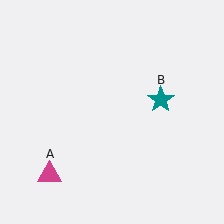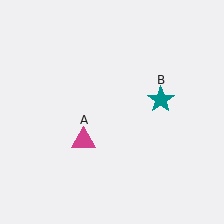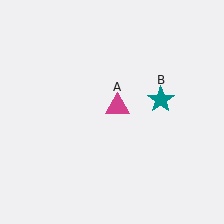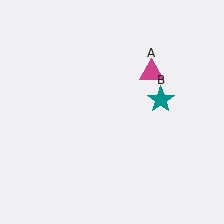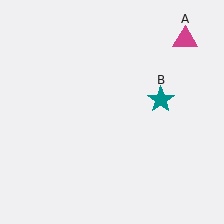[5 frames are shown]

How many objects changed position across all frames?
1 object changed position: magenta triangle (object A).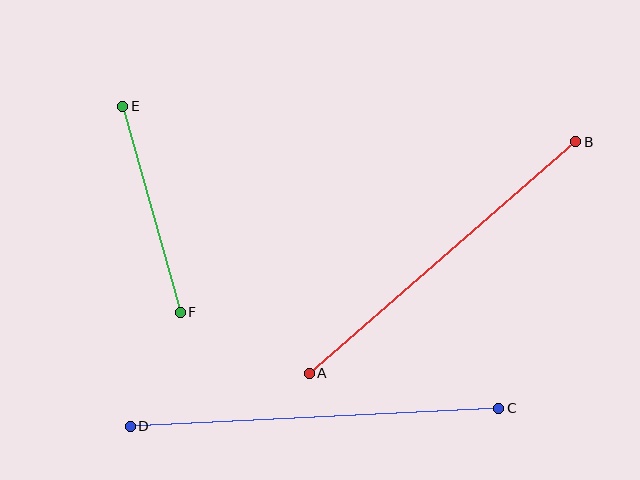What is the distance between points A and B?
The distance is approximately 353 pixels.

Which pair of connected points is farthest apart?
Points C and D are farthest apart.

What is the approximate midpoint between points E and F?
The midpoint is at approximately (151, 209) pixels.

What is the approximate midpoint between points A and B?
The midpoint is at approximately (443, 257) pixels.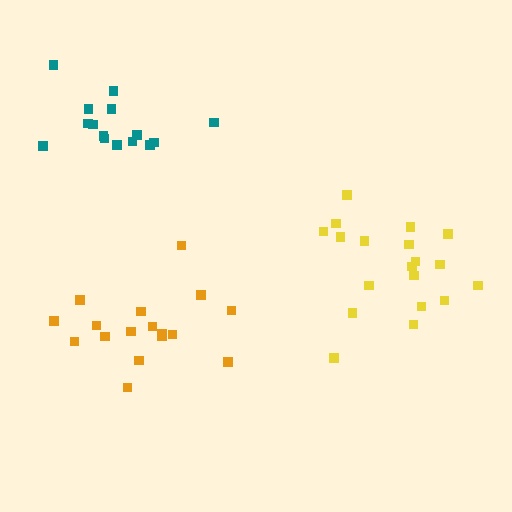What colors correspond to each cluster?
The clusters are colored: yellow, orange, teal.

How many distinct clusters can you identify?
There are 3 distinct clusters.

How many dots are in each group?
Group 1: 19 dots, Group 2: 17 dots, Group 3: 15 dots (51 total).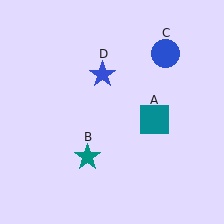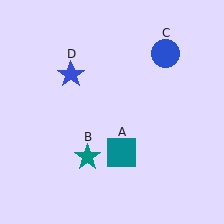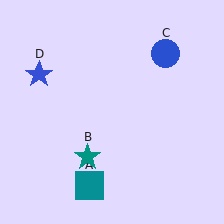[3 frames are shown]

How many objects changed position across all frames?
2 objects changed position: teal square (object A), blue star (object D).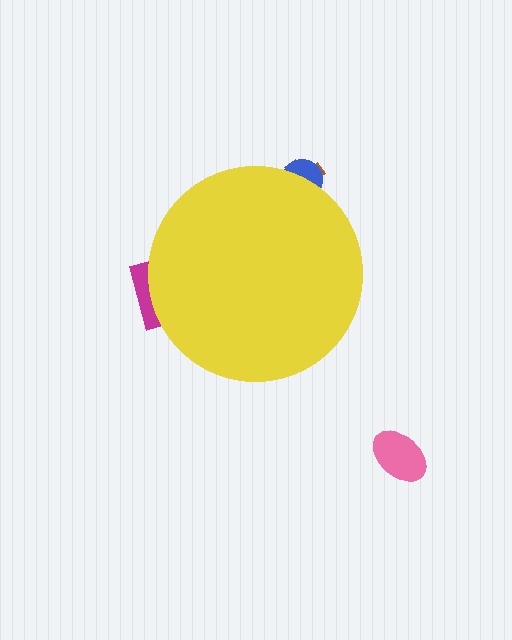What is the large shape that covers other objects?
A yellow circle.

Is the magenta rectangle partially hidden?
Yes, the magenta rectangle is partially hidden behind the yellow circle.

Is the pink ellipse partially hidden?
No, the pink ellipse is fully visible.